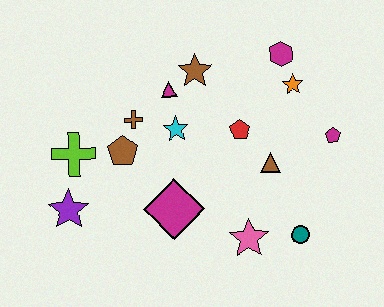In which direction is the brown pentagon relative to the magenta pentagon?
The brown pentagon is to the left of the magenta pentagon.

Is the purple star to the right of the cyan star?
No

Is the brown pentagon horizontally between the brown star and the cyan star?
No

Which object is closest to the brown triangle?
The red pentagon is closest to the brown triangle.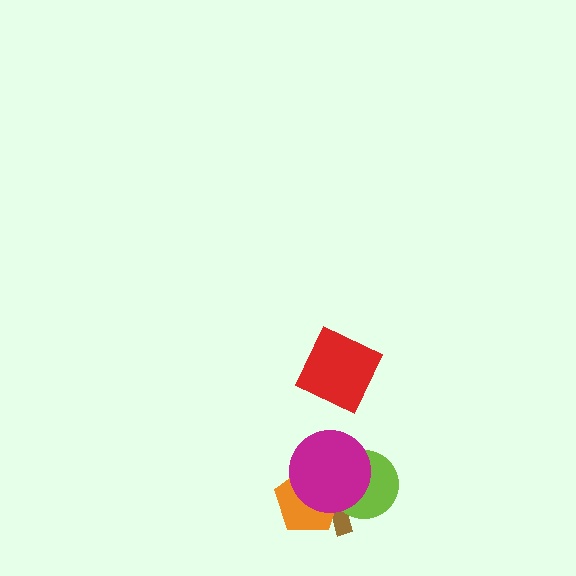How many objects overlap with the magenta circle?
3 objects overlap with the magenta circle.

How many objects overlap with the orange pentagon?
3 objects overlap with the orange pentagon.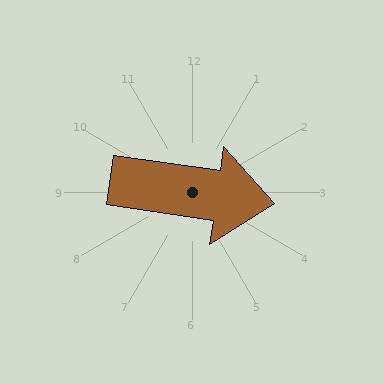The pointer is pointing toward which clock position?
Roughly 3 o'clock.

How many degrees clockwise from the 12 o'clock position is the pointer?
Approximately 98 degrees.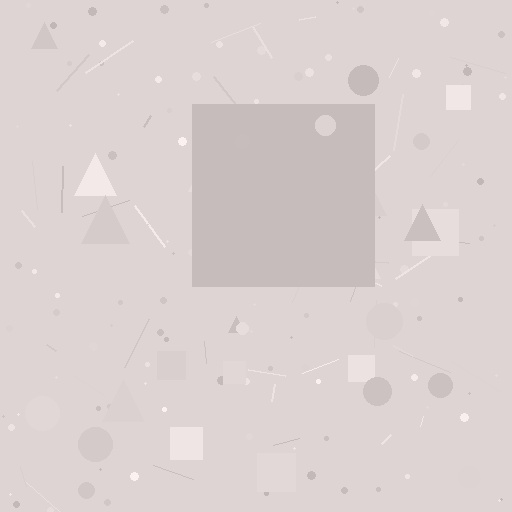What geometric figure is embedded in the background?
A square is embedded in the background.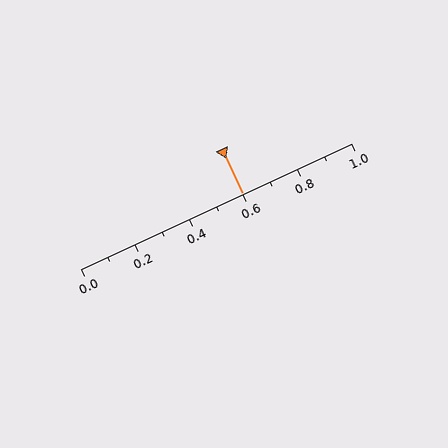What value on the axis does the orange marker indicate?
The marker indicates approximately 0.6.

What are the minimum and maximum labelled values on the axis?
The axis runs from 0.0 to 1.0.